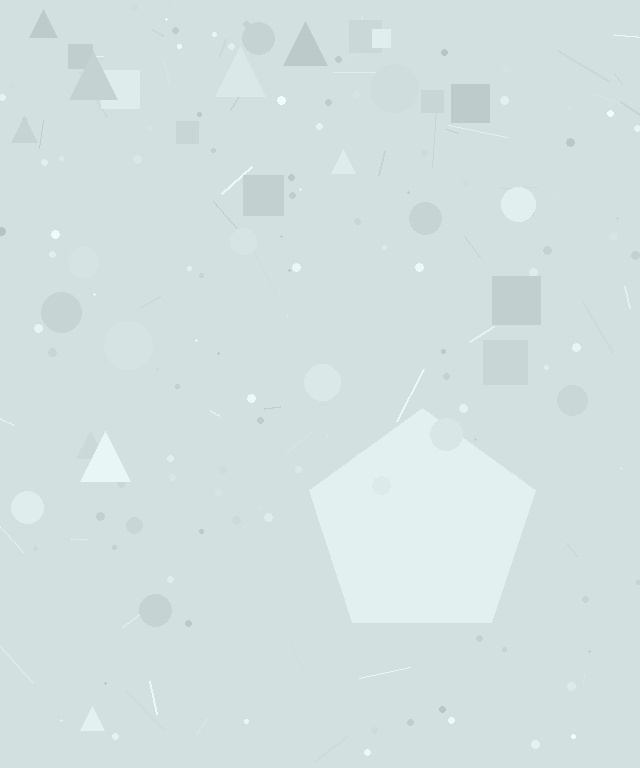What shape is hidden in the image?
A pentagon is hidden in the image.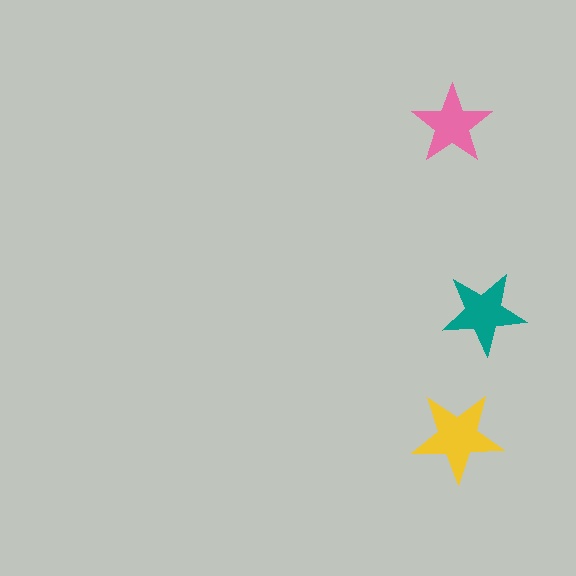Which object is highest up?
The pink star is topmost.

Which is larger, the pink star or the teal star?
The teal one.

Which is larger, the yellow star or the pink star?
The yellow one.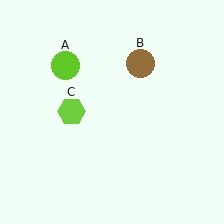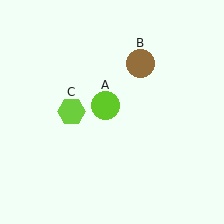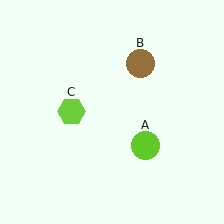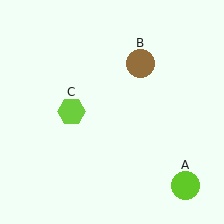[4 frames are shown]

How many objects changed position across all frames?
1 object changed position: lime circle (object A).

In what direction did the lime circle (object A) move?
The lime circle (object A) moved down and to the right.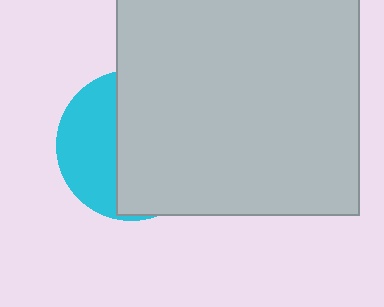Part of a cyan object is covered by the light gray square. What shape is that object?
It is a circle.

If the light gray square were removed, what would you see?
You would see the complete cyan circle.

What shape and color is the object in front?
The object in front is a light gray square.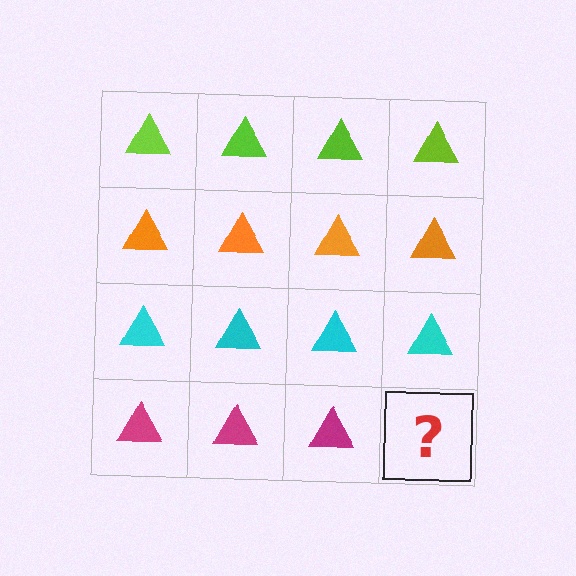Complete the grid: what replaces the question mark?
The question mark should be replaced with a magenta triangle.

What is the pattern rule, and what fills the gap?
The rule is that each row has a consistent color. The gap should be filled with a magenta triangle.